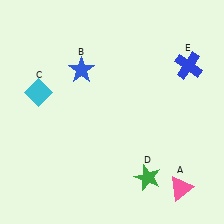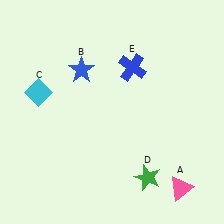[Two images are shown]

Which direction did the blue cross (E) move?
The blue cross (E) moved left.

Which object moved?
The blue cross (E) moved left.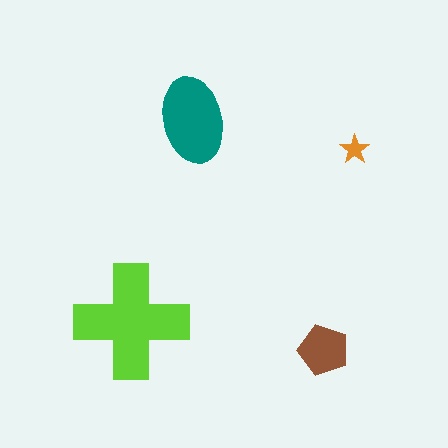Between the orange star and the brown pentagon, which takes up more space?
The brown pentagon.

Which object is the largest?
The lime cross.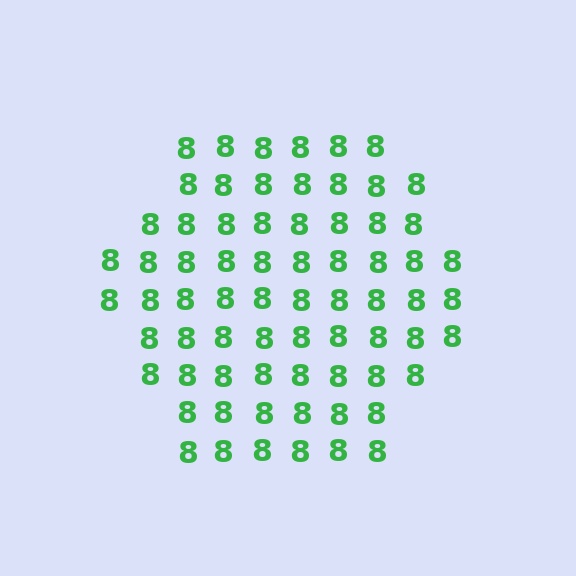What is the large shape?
The large shape is a hexagon.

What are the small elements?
The small elements are digit 8's.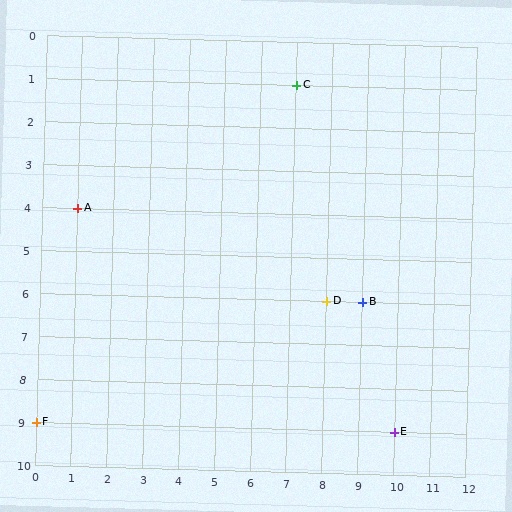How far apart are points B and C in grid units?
Points B and C are 2 columns and 5 rows apart (about 5.4 grid units diagonally).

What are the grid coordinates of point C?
Point C is at grid coordinates (7, 1).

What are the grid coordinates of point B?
Point B is at grid coordinates (9, 6).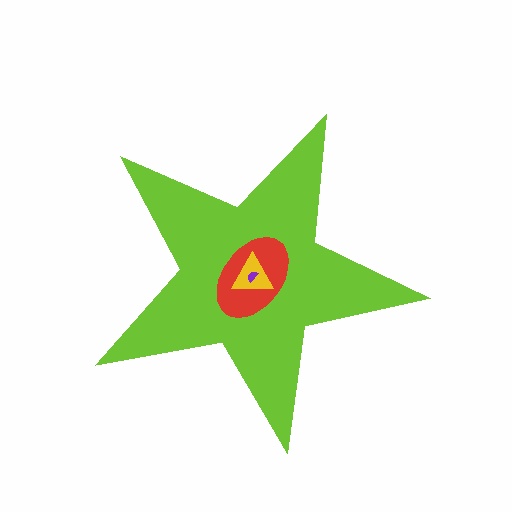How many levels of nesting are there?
4.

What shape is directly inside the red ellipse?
The yellow triangle.